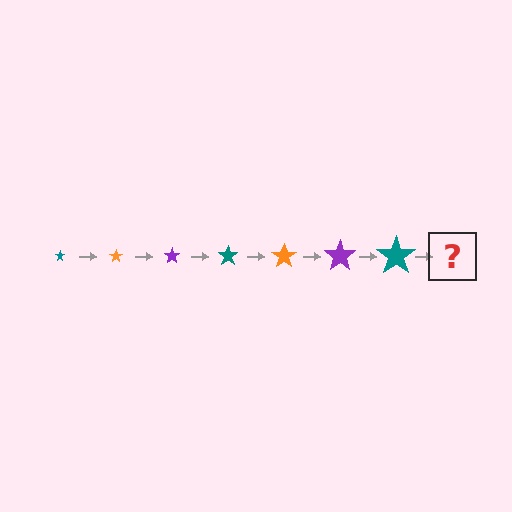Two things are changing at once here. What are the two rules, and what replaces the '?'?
The two rules are that the star grows larger each step and the color cycles through teal, orange, and purple. The '?' should be an orange star, larger than the previous one.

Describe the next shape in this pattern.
It should be an orange star, larger than the previous one.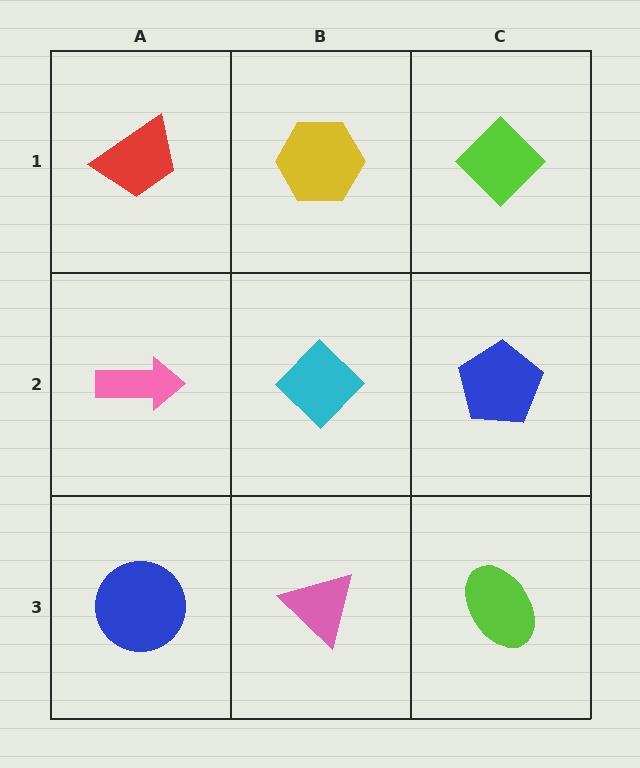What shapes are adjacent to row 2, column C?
A lime diamond (row 1, column C), a lime ellipse (row 3, column C), a cyan diamond (row 2, column B).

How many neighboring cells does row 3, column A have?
2.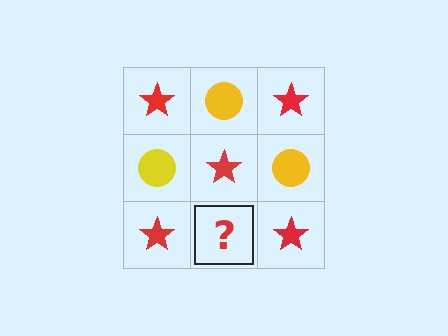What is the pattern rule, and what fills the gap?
The rule is that it alternates red star and yellow circle in a checkerboard pattern. The gap should be filled with a yellow circle.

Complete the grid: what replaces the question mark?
The question mark should be replaced with a yellow circle.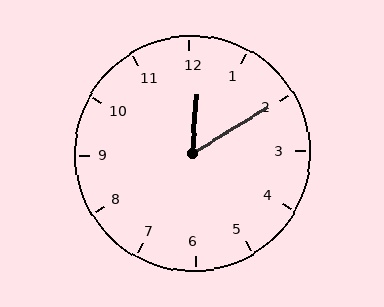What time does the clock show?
12:10.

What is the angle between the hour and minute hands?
Approximately 55 degrees.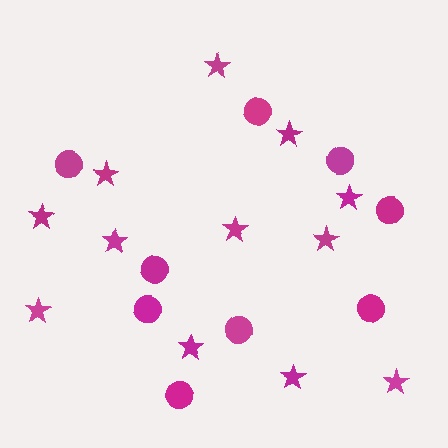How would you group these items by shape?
There are 2 groups: one group of circles (9) and one group of stars (12).